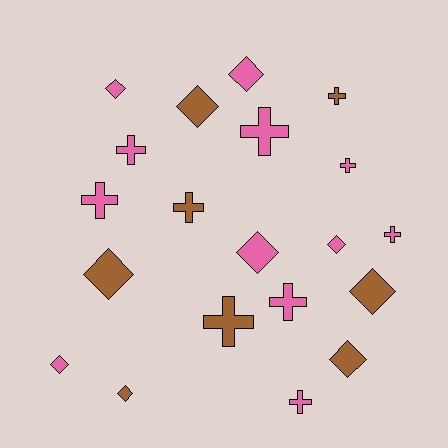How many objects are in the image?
There are 20 objects.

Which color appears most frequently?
Pink, with 12 objects.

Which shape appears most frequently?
Diamond, with 10 objects.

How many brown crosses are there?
There are 3 brown crosses.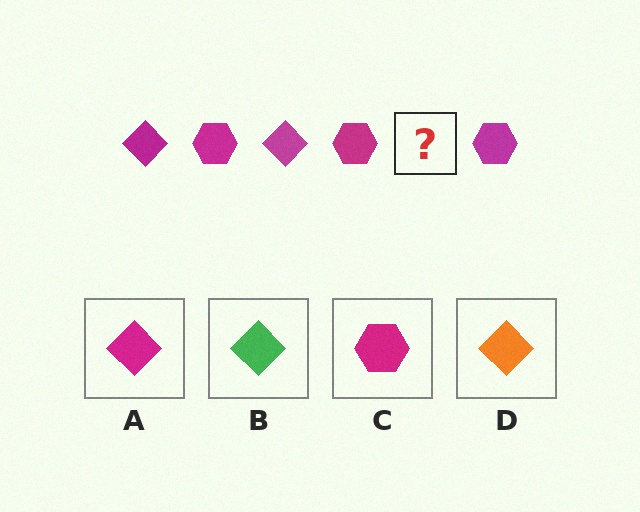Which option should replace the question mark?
Option A.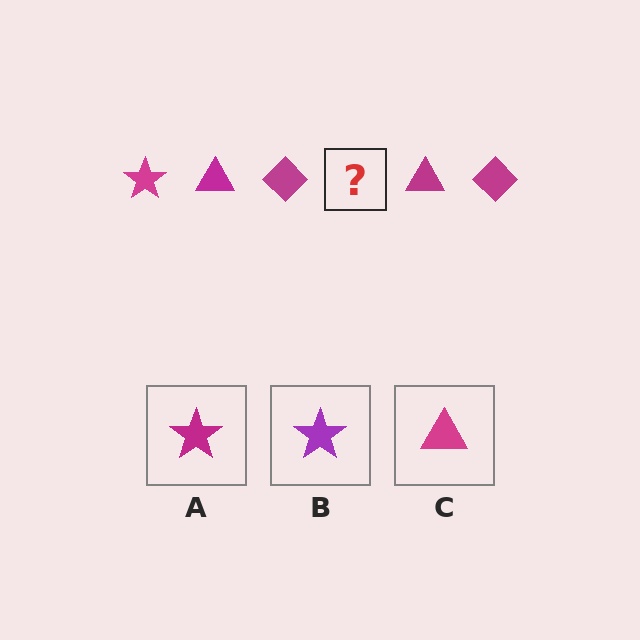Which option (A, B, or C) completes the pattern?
A.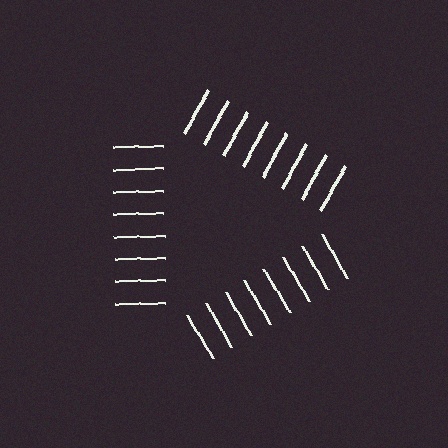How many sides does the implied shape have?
3 sides — the line-ends trace a triangle.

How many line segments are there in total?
24 — 8 along each of the 3 edges.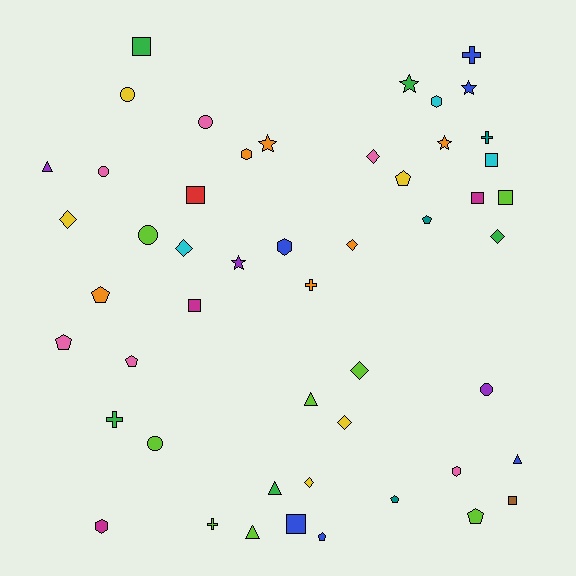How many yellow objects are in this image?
There are 5 yellow objects.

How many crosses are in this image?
There are 5 crosses.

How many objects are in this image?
There are 50 objects.